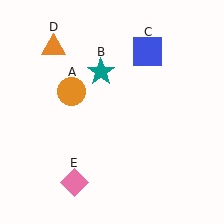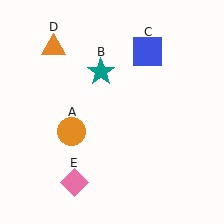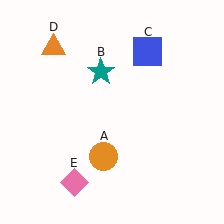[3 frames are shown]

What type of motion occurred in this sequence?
The orange circle (object A) rotated counterclockwise around the center of the scene.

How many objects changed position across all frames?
1 object changed position: orange circle (object A).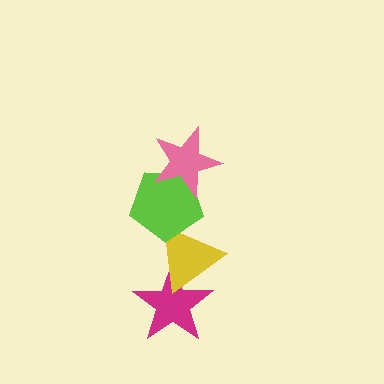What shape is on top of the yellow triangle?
The lime pentagon is on top of the yellow triangle.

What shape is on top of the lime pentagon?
The pink star is on top of the lime pentagon.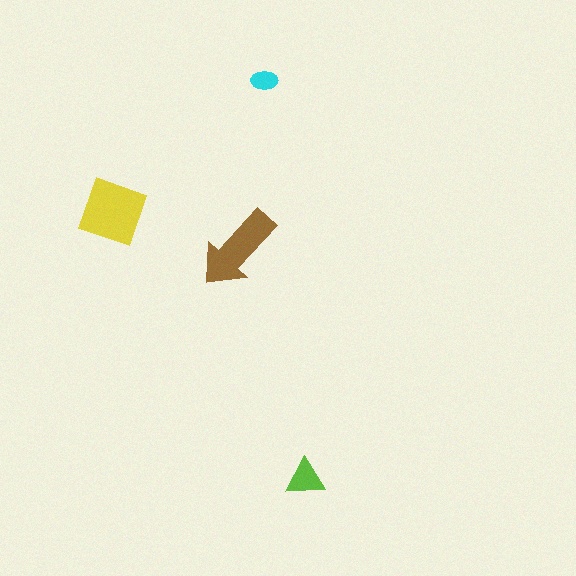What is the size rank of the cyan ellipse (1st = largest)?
4th.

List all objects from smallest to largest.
The cyan ellipse, the lime triangle, the brown arrow, the yellow diamond.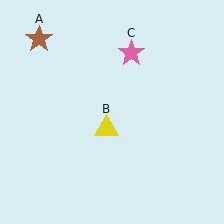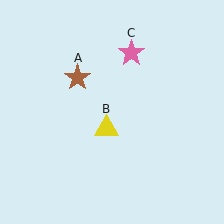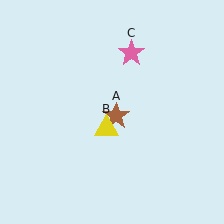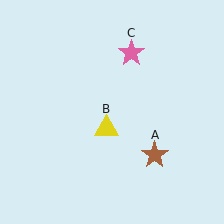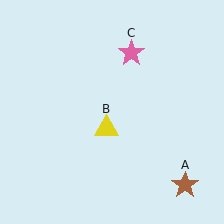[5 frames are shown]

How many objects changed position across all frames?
1 object changed position: brown star (object A).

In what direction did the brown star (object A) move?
The brown star (object A) moved down and to the right.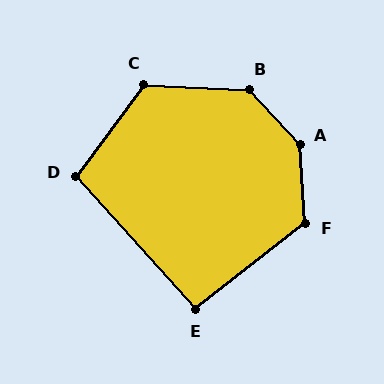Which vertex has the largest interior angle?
A, at approximately 142 degrees.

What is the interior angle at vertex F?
Approximately 124 degrees (obtuse).